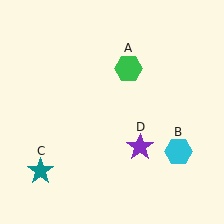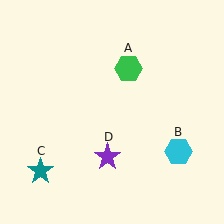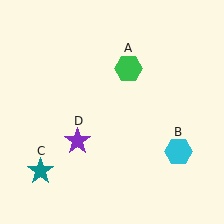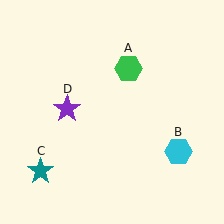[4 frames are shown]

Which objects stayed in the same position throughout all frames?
Green hexagon (object A) and cyan hexagon (object B) and teal star (object C) remained stationary.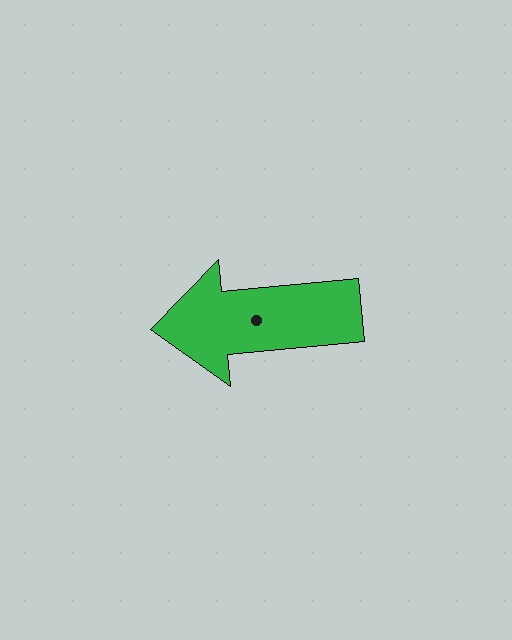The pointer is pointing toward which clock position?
Roughly 9 o'clock.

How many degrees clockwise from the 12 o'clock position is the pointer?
Approximately 265 degrees.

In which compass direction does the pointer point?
West.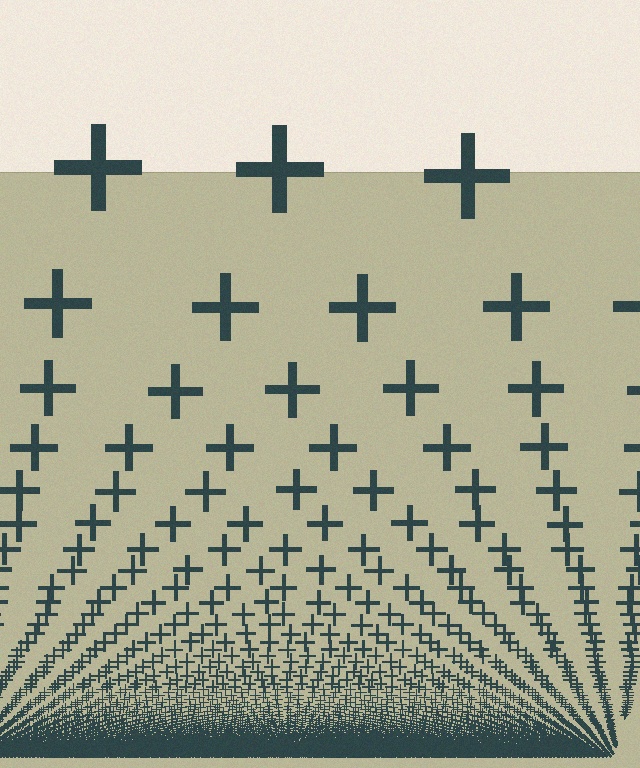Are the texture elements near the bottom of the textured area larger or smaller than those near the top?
Smaller. The gradient is inverted — elements near the bottom are smaller and denser.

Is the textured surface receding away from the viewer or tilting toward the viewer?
The surface appears to tilt toward the viewer. Texture elements get larger and sparser toward the top.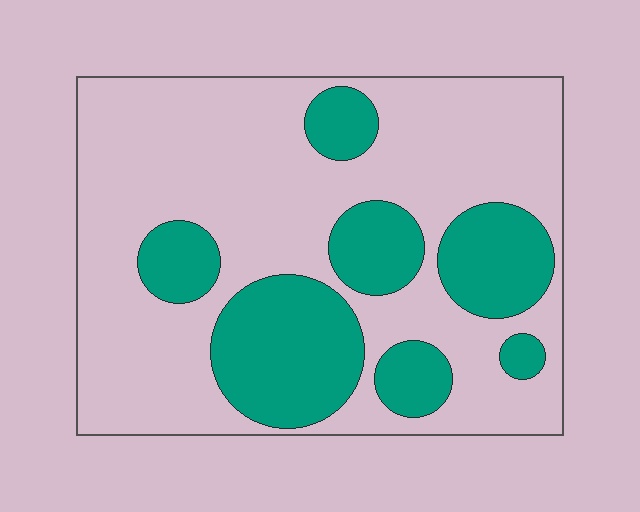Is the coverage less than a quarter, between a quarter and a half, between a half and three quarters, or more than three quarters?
Between a quarter and a half.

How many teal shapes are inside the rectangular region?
7.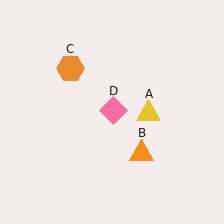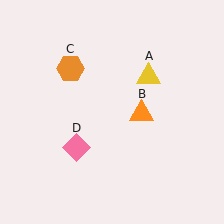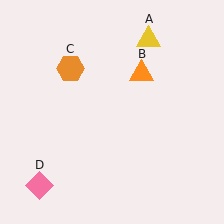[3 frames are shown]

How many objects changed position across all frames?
3 objects changed position: yellow triangle (object A), orange triangle (object B), pink diamond (object D).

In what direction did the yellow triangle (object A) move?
The yellow triangle (object A) moved up.